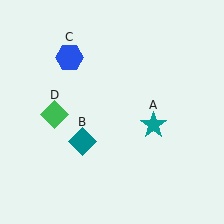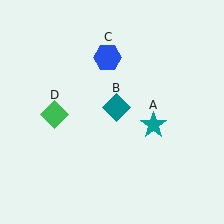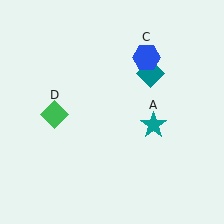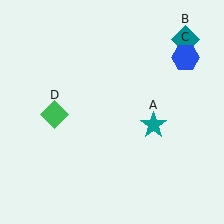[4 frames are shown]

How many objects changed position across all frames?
2 objects changed position: teal diamond (object B), blue hexagon (object C).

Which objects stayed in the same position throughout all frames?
Teal star (object A) and green diamond (object D) remained stationary.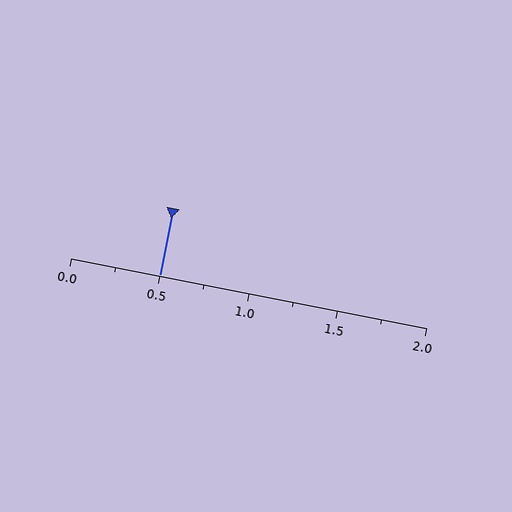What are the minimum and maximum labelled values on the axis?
The axis runs from 0.0 to 2.0.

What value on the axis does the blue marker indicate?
The marker indicates approximately 0.5.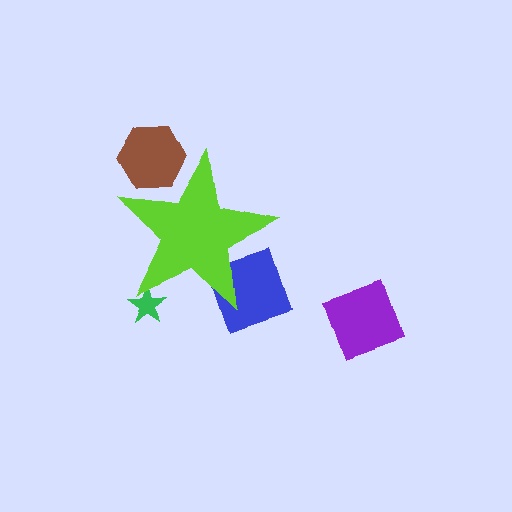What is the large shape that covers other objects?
A lime star.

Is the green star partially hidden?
Yes, the green star is partially hidden behind the lime star.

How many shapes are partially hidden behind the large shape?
3 shapes are partially hidden.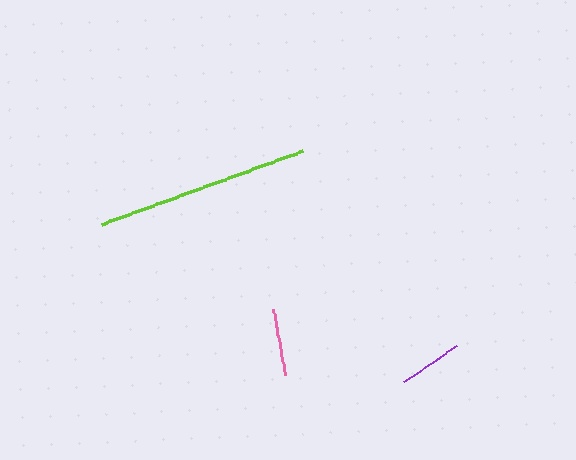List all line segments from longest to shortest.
From longest to shortest: lime, pink, purple.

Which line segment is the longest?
The lime line is the longest at approximately 214 pixels.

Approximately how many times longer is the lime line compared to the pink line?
The lime line is approximately 3.2 times the length of the pink line.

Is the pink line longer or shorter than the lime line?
The lime line is longer than the pink line.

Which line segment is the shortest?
The purple line is the shortest at approximately 64 pixels.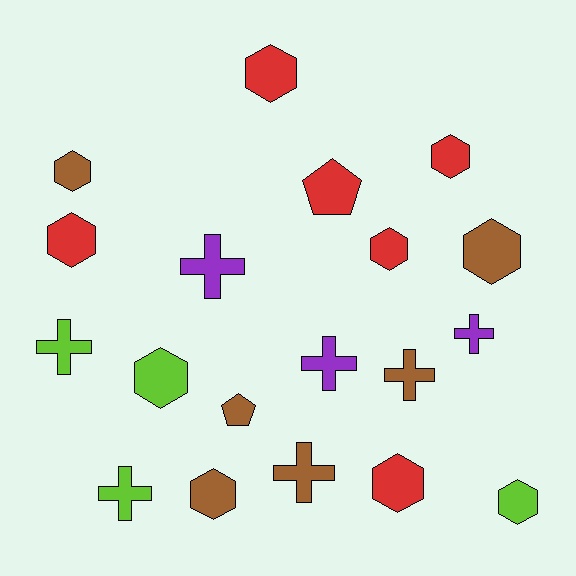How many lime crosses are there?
There are 2 lime crosses.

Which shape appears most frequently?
Hexagon, with 10 objects.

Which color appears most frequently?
Brown, with 6 objects.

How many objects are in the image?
There are 19 objects.